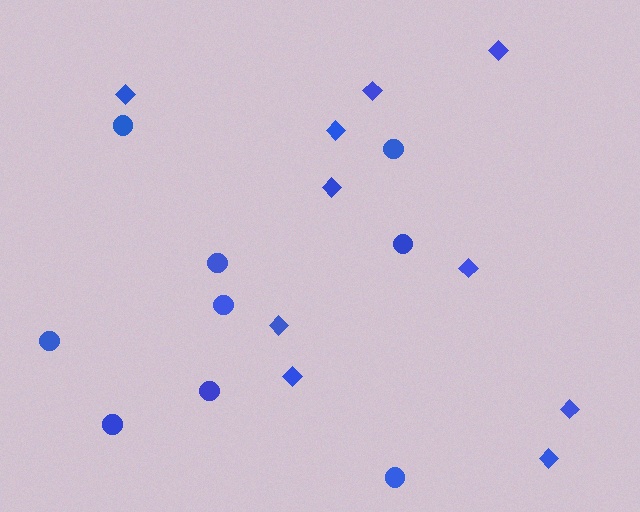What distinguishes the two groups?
There are 2 groups: one group of diamonds (10) and one group of circles (9).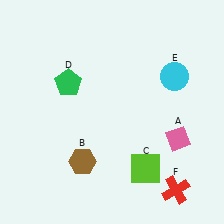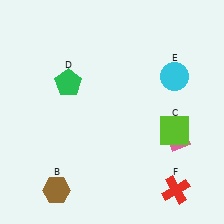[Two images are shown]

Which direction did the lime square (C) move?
The lime square (C) moved up.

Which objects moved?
The objects that moved are: the brown hexagon (B), the lime square (C).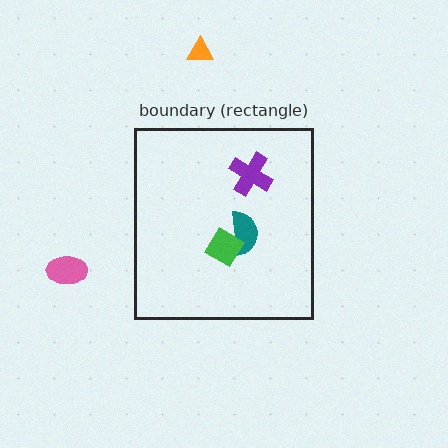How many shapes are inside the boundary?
3 inside, 2 outside.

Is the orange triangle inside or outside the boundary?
Outside.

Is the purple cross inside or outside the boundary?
Inside.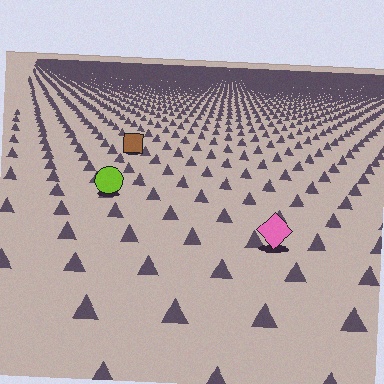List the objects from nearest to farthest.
From nearest to farthest: the pink diamond, the lime circle, the brown square.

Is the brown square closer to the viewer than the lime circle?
No. The lime circle is closer — you can tell from the texture gradient: the ground texture is coarser near it.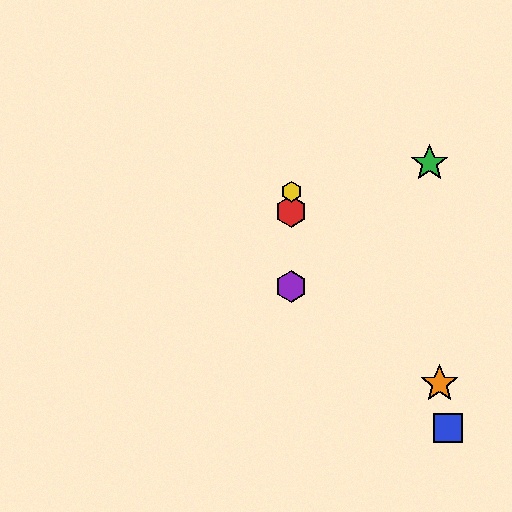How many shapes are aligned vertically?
3 shapes (the red hexagon, the yellow hexagon, the purple hexagon) are aligned vertically.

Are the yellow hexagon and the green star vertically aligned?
No, the yellow hexagon is at x≈291 and the green star is at x≈430.